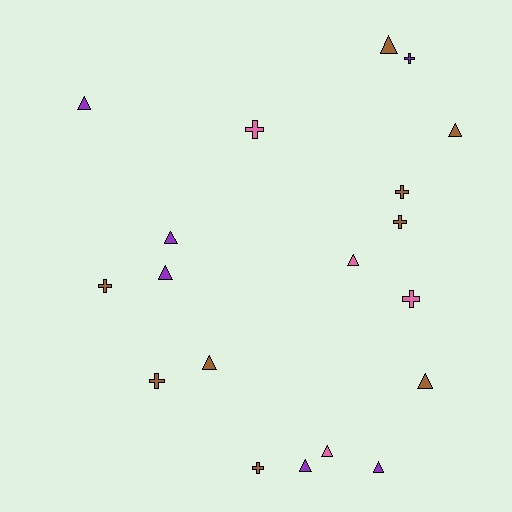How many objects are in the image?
There are 19 objects.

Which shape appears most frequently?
Triangle, with 11 objects.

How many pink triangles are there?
There are 2 pink triangles.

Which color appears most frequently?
Brown, with 9 objects.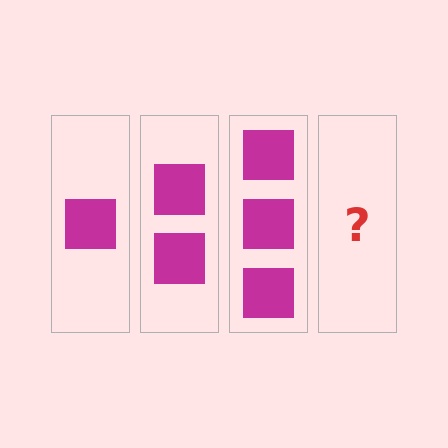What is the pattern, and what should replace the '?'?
The pattern is that each step adds one more square. The '?' should be 4 squares.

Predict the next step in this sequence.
The next step is 4 squares.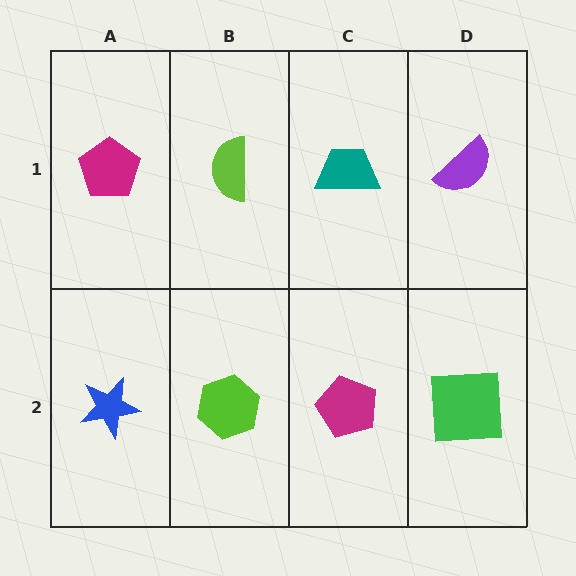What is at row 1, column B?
A lime semicircle.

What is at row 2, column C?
A magenta pentagon.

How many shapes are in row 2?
4 shapes.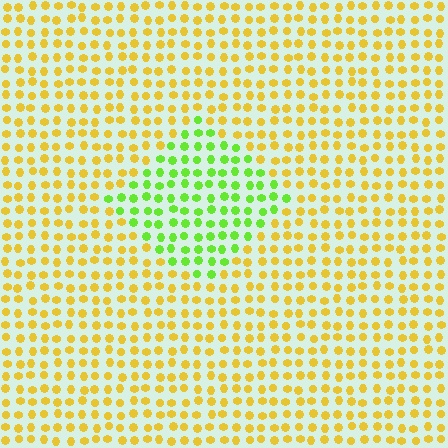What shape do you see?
I see a diamond.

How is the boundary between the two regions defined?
The boundary is defined purely by a slight shift in hue (about 54 degrees). Spacing, size, and orientation are identical on both sides.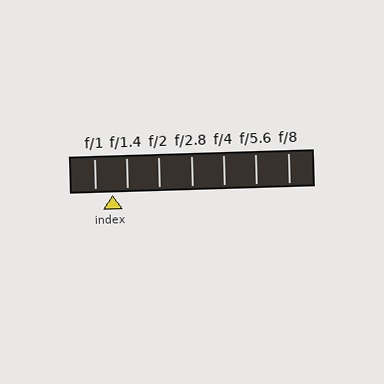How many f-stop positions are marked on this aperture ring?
There are 7 f-stop positions marked.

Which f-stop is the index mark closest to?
The index mark is closest to f/1.4.